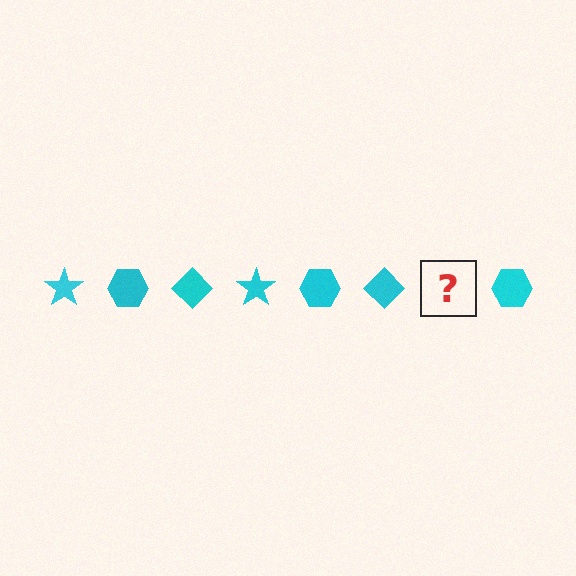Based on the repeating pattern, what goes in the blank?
The blank should be a cyan star.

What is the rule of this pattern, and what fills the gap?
The rule is that the pattern cycles through star, hexagon, diamond shapes in cyan. The gap should be filled with a cyan star.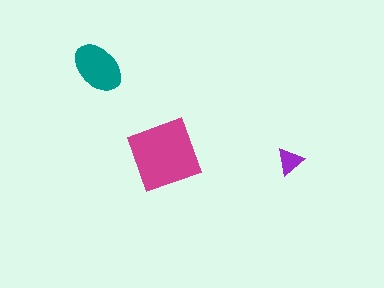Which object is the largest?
The magenta square.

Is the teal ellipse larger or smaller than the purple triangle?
Larger.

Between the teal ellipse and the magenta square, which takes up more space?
The magenta square.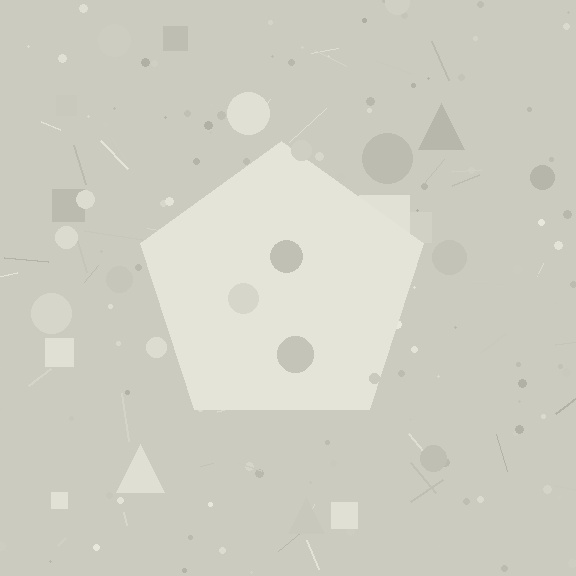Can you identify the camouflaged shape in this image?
The camouflaged shape is a pentagon.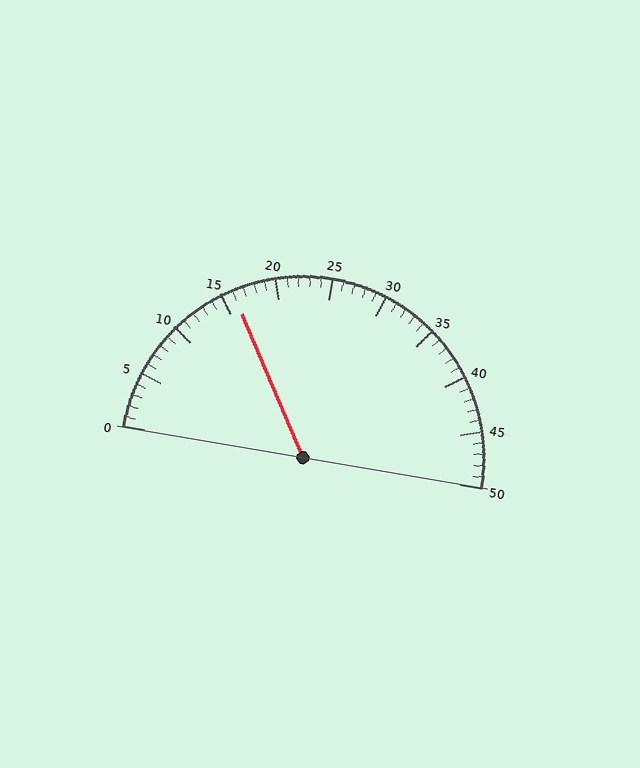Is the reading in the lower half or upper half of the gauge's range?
The reading is in the lower half of the range (0 to 50).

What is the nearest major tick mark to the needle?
The nearest major tick mark is 15.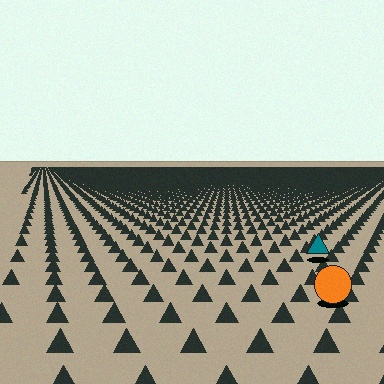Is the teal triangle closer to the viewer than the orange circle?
No. The orange circle is closer — you can tell from the texture gradient: the ground texture is coarser near it.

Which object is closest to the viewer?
The orange circle is closest. The texture marks near it are larger and more spread out.